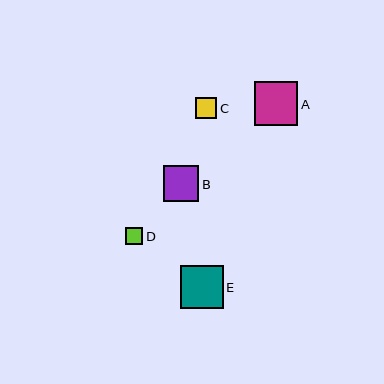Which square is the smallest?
Square D is the smallest with a size of approximately 17 pixels.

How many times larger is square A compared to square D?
Square A is approximately 2.6 times the size of square D.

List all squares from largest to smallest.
From largest to smallest: A, E, B, C, D.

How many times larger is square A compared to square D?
Square A is approximately 2.6 times the size of square D.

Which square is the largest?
Square A is the largest with a size of approximately 44 pixels.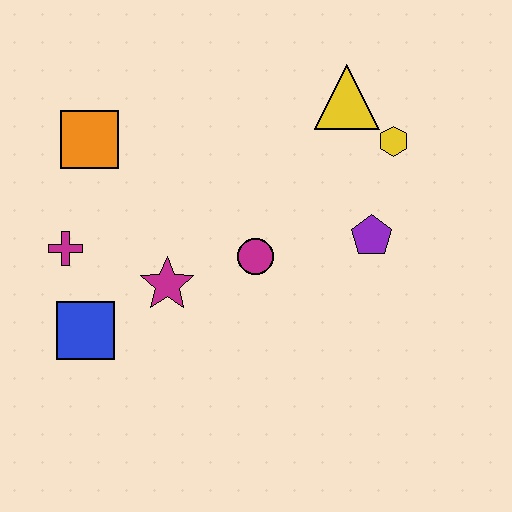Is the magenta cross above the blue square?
Yes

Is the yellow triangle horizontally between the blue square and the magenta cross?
No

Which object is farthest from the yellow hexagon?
The blue square is farthest from the yellow hexagon.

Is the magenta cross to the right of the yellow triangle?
No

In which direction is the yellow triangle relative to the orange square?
The yellow triangle is to the right of the orange square.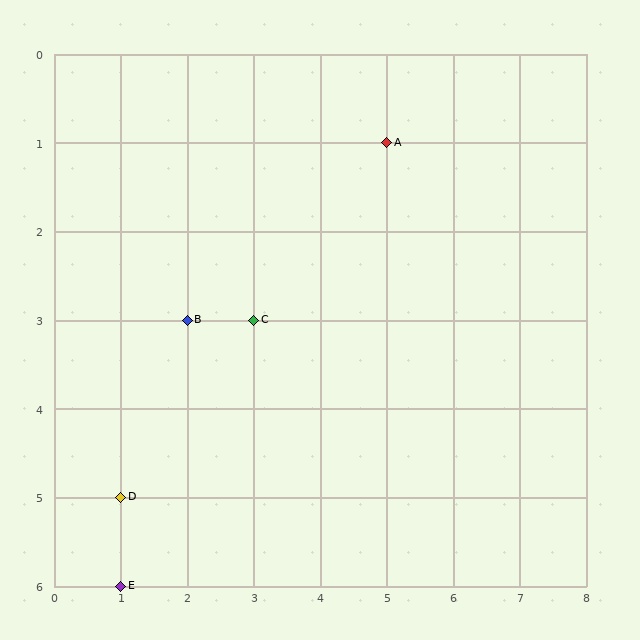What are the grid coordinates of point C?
Point C is at grid coordinates (3, 3).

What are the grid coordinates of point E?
Point E is at grid coordinates (1, 6).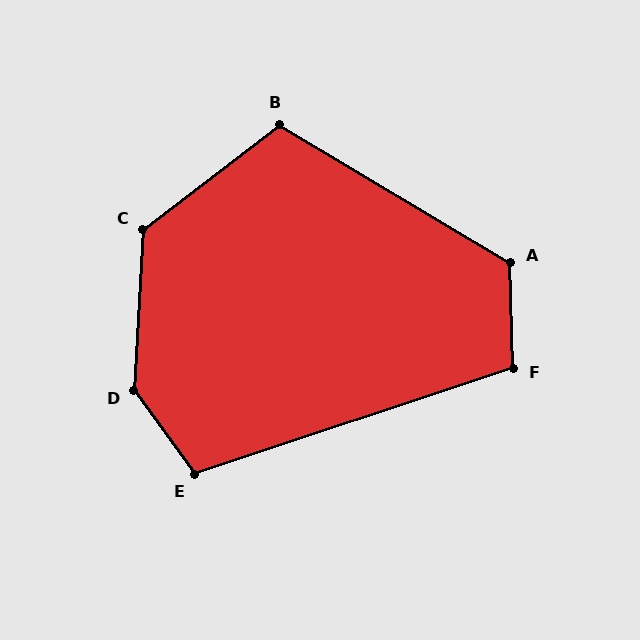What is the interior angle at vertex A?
Approximately 122 degrees (obtuse).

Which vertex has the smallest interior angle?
F, at approximately 107 degrees.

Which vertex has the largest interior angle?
D, at approximately 141 degrees.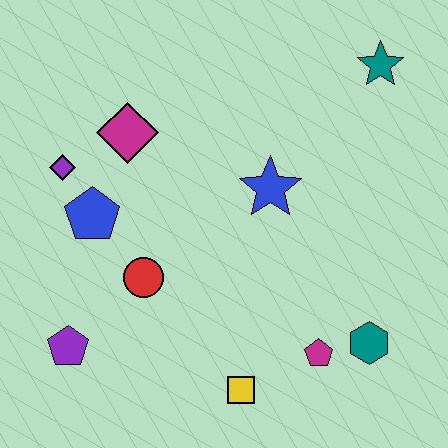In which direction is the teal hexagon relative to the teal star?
The teal hexagon is below the teal star.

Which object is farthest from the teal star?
The purple pentagon is farthest from the teal star.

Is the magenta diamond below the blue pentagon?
No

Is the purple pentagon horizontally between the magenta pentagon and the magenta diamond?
No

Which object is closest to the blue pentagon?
The purple diamond is closest to the blue pentagon.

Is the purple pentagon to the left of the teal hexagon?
Yes